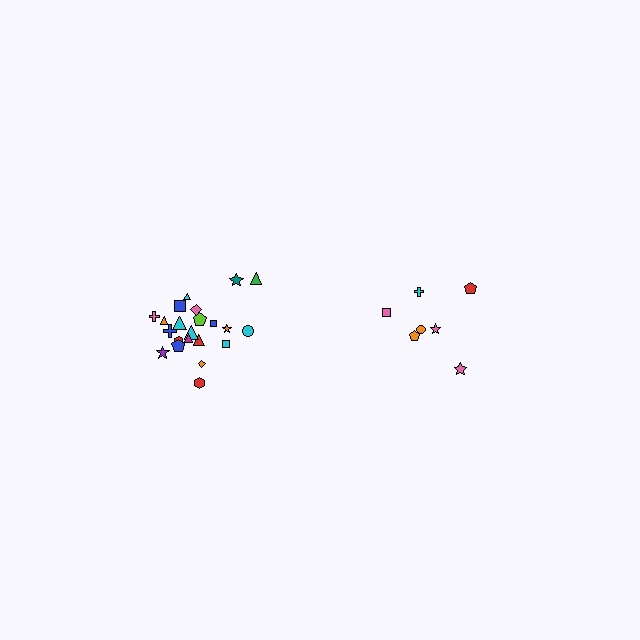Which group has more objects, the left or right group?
The left group.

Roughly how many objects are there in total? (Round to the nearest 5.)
Roughly 30 objects in total.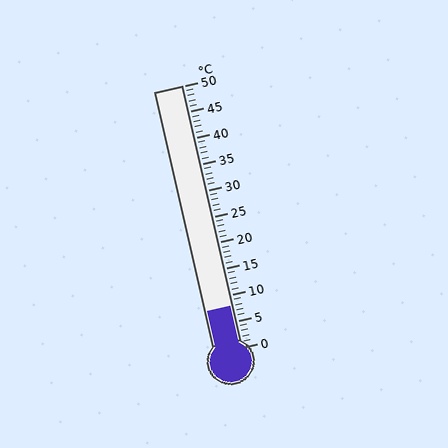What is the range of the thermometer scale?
The thermometer scale ranges from 0°C to 50°C.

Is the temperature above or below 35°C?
The temperature is below 35°C.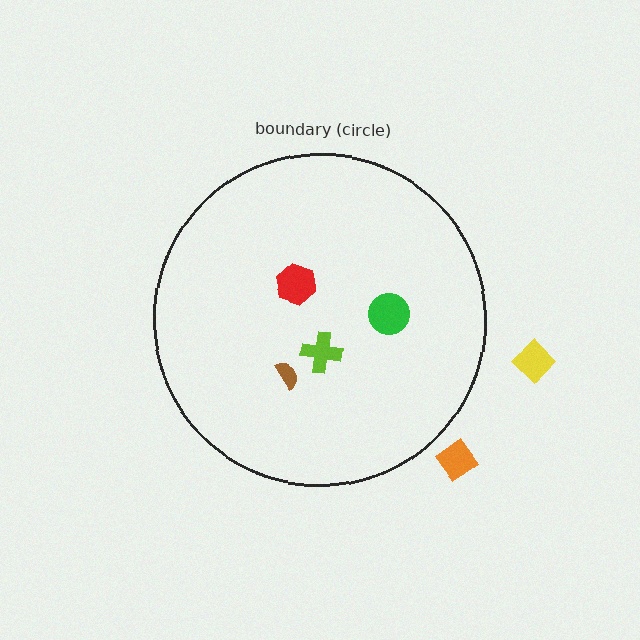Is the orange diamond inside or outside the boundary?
Outside.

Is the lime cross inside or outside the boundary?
Inside.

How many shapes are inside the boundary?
4 inside, 2 outside.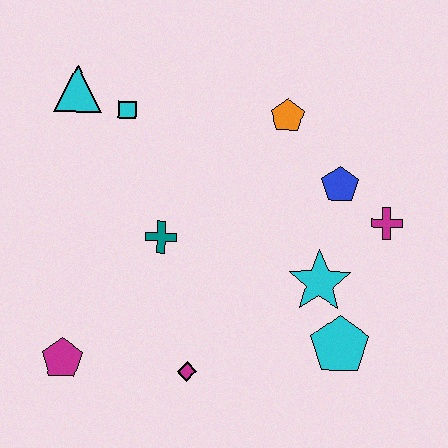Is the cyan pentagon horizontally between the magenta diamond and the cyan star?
No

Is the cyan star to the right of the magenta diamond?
Yes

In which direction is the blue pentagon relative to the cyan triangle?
The blue pentagon is to the right of the cyan triangle.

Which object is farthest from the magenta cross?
The magenta pentagon is farthest from the magenta cross.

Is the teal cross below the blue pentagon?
Yes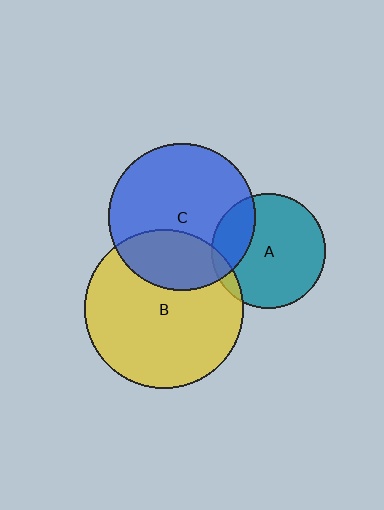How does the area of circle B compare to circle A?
Approximately 1.9 times.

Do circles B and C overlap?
Yes.